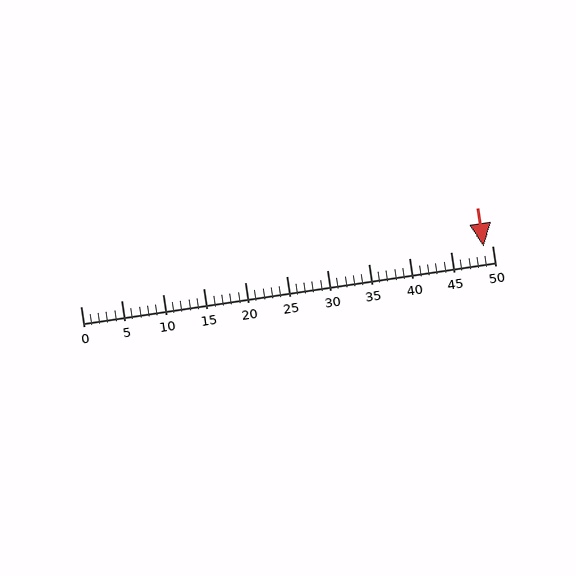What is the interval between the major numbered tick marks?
The major tick marks are spaced 5 units apart.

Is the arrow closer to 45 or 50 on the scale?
The arrow is closer to 50.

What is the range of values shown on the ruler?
The ruler shows values from 0 to 50.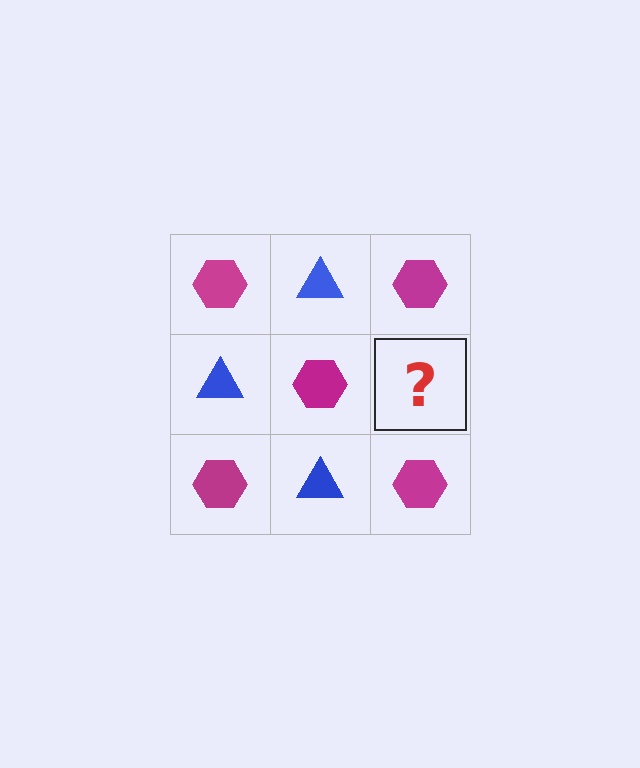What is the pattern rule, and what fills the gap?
The rule is that it alternates magenta hexagon and blue triangle in a checkerboard pattern. The gap should be filled with a blue triangle.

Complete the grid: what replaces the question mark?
The question mark should be replaced with a blue triangle.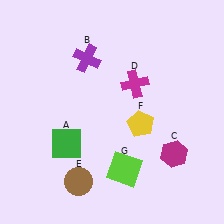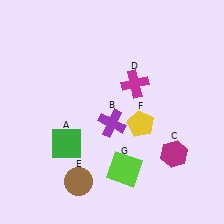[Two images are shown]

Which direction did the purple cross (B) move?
The purple cross (B) moved down.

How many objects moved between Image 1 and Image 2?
1 object moved between the two images.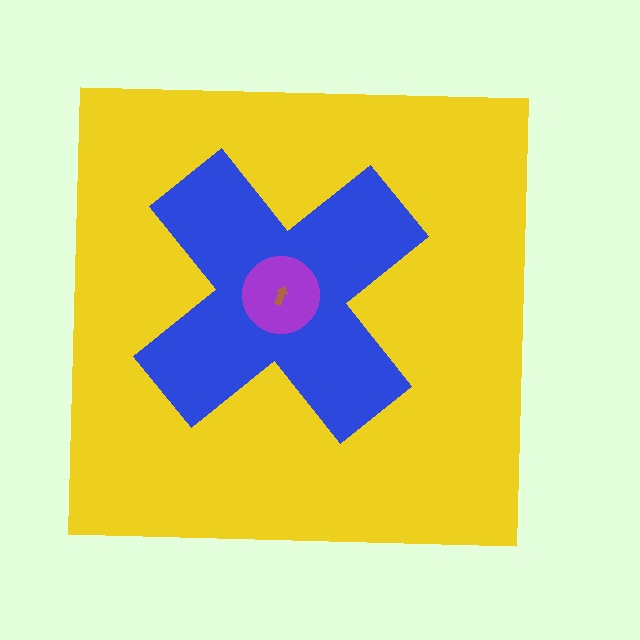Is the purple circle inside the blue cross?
Yes.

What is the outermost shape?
The yellow square.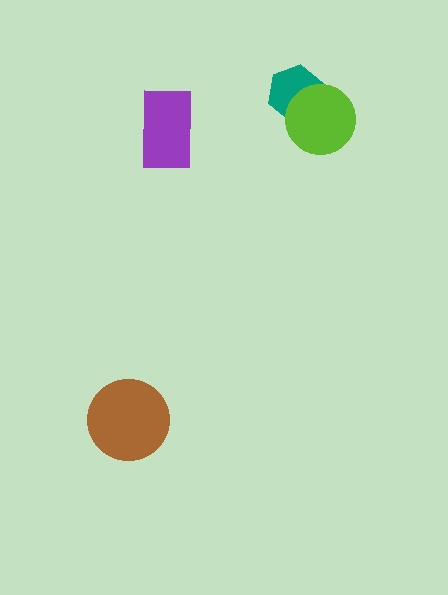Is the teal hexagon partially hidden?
Yes, it is partially covered by another shape.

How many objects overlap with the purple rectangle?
0 objects overlap with the purple rectangle.